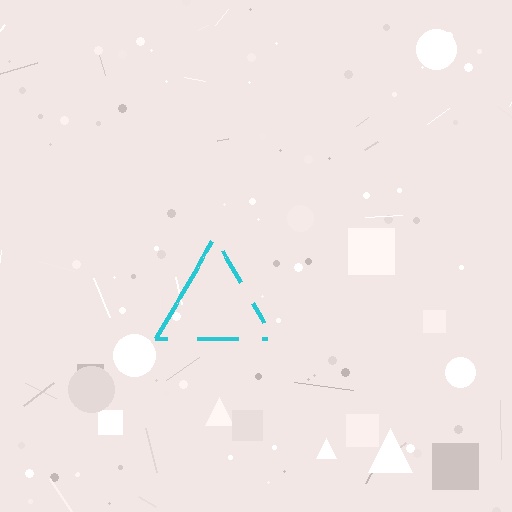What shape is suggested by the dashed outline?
The dashed outline suggests a triangle.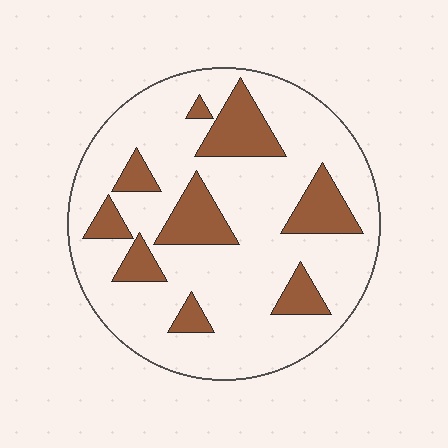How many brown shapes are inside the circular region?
9.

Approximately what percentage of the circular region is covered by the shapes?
Approximately 20%.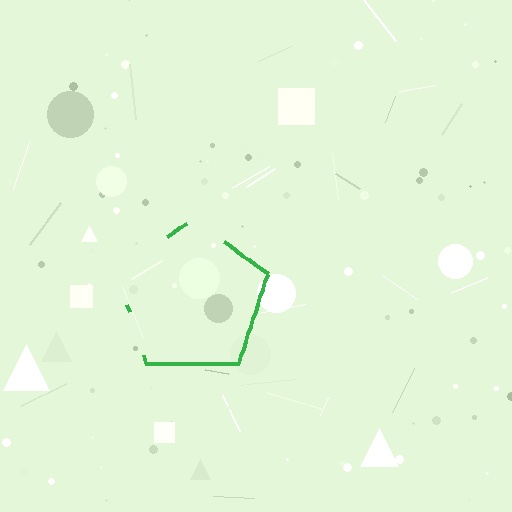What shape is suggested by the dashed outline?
The dashed outline suggests a pentagon.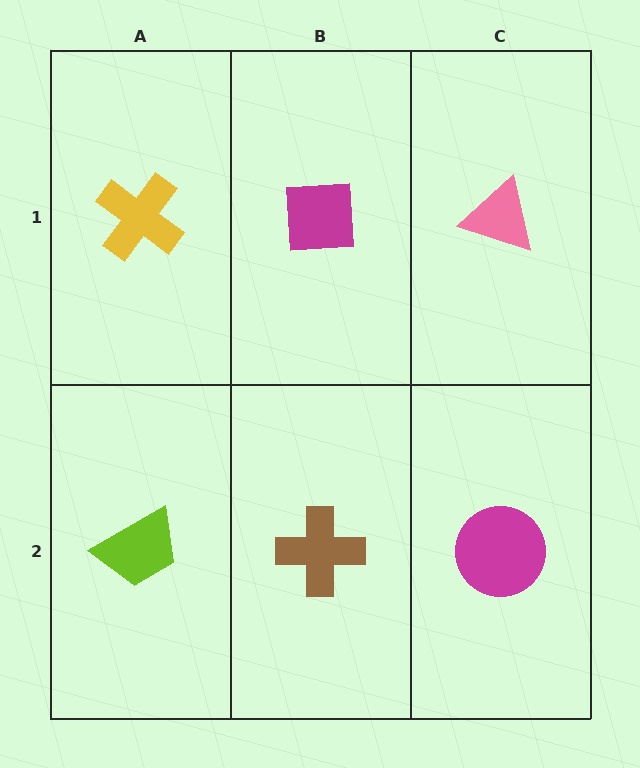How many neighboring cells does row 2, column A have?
2.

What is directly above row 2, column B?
A magenta square.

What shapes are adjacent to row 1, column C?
A magenta circle (row 2, column C), a magenta square (row 1, column B).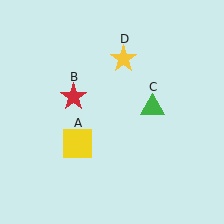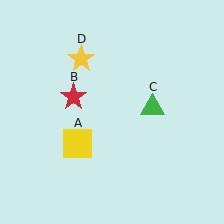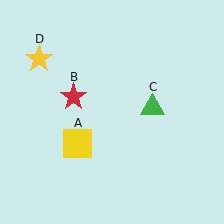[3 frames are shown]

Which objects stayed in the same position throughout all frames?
Yellow square (object A) and red star (object B) and green triangle (object C) remained stationary.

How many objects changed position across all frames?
1 object changed position: yellow star (object D).